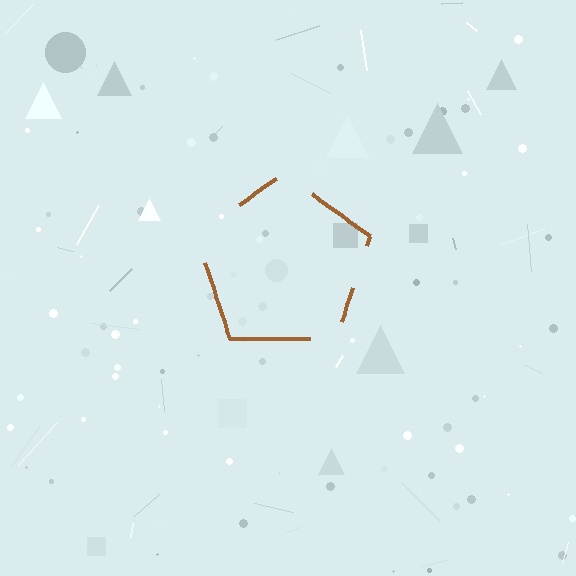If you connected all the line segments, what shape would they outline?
They would outline a pentagon.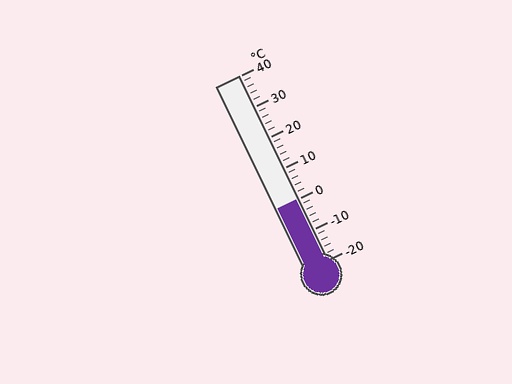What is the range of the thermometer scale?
The thermometer scale ranges from -20°C to 40°C.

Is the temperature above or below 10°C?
The temperature is below 10°C.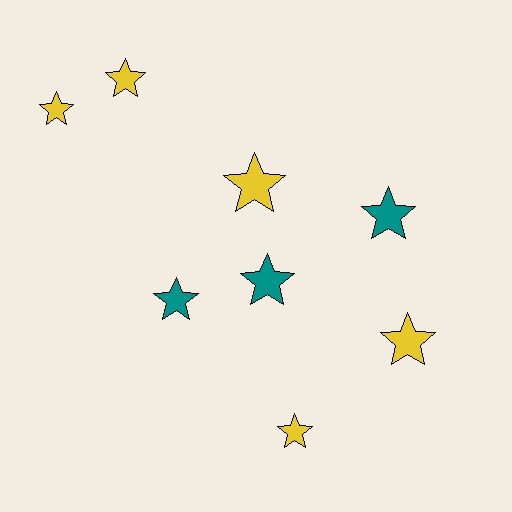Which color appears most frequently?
Yellow, with 5 objects.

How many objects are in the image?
There are 8 objects.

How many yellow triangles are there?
There are no yellow triangles.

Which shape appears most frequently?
Star, with 8 objects.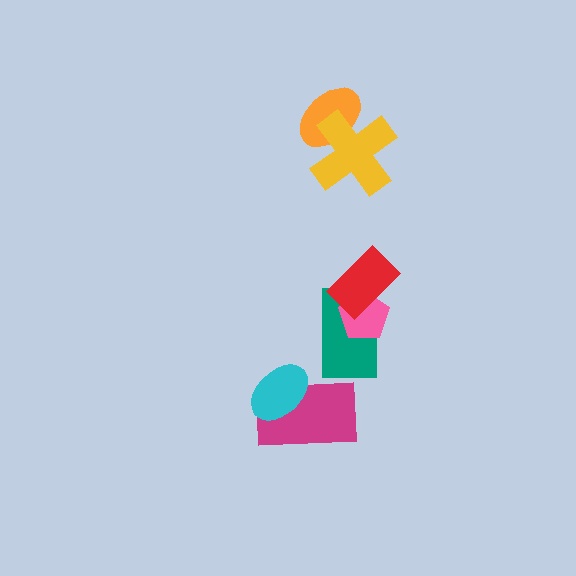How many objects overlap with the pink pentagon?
2 objects overlap with the pink pentagon.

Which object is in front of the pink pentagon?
The red rectangle is in front of the pink pentagon.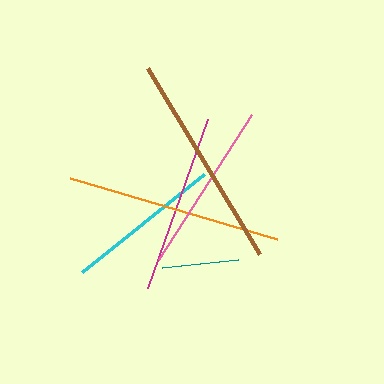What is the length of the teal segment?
The teal segment is approximately 77 pixels long.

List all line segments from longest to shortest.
From longest to shortest: brown, orange, magenta, pink, cyan, teal.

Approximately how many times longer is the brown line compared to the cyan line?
The brown line is approximately 1.4 times the length of the cyan line.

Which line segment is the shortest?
The teal line is the shortest at approximately 77 pixels.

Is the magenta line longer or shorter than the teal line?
The magenta line is longer than the teal line.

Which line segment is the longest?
The brown line is the longest at approximately 217 pixels.